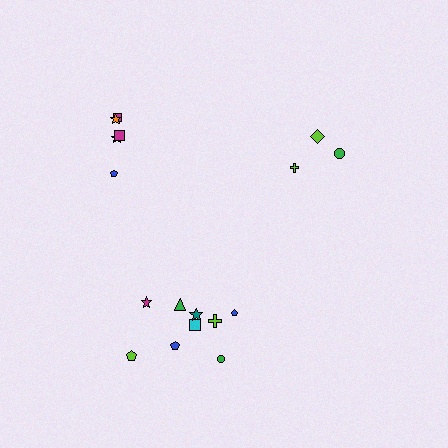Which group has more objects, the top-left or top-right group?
The top-left group.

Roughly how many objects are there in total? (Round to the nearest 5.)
Roughly 20 objects in total.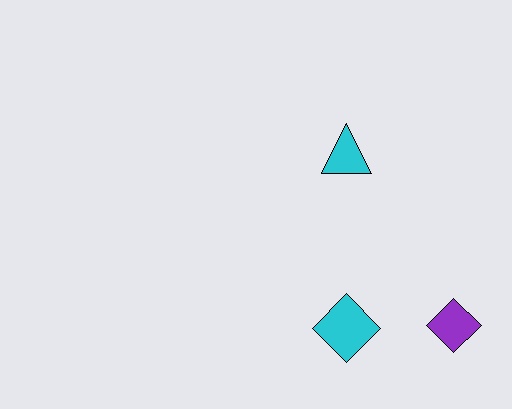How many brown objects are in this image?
There are no brown objects.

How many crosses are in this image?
There are no crosses.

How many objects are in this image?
There are 3 objects.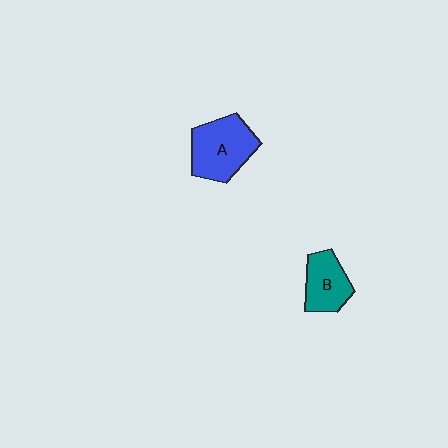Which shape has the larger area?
Shape A (blue).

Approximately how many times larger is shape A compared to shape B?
Approximately 1.4 times.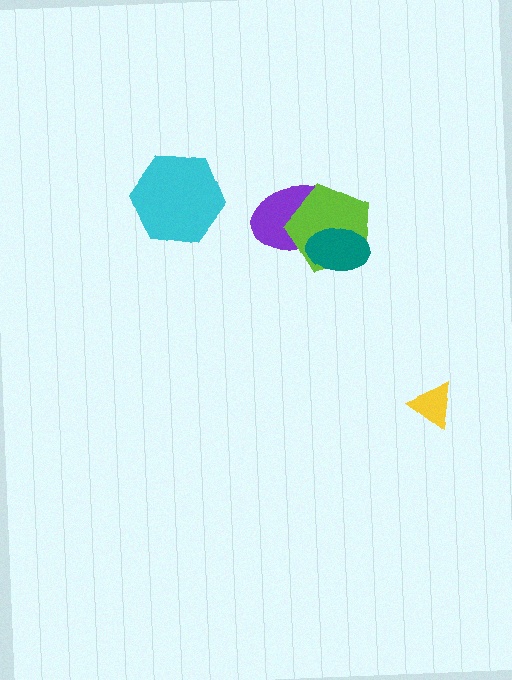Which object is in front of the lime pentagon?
The teal ellipse is in front of the lime pentagon.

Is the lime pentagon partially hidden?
Yes, it is partially covered by another shape.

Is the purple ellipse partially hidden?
Yes, it is partially covered by another shape.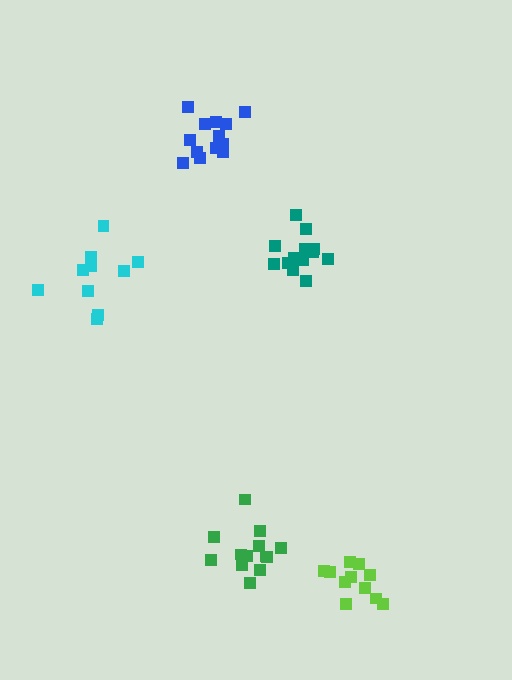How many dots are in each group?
Group 1: 11 dots, Group 2: 13 dots, Group 3: 11 dots, Group 4: 13 dots, Group 5: 13 dots (61 total).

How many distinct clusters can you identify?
There are 5 distinct clusters.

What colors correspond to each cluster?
The clusters are colored: cyan, blue, lime, green, teal.